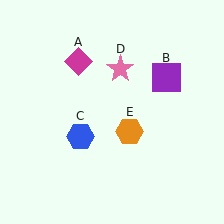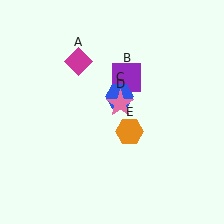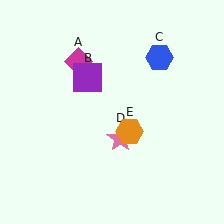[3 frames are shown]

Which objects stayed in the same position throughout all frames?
Magenta diamond (object A) and orange hexagon (object E) remained stationary.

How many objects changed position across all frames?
3 objects changed position: purple square (object B), blue hexagon (object C), pink star (object D).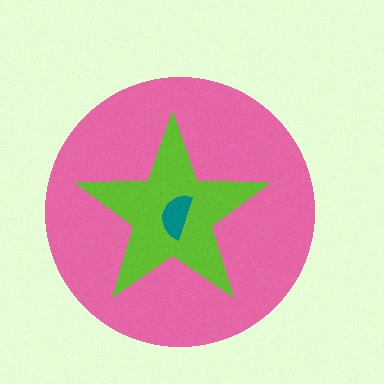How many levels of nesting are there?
3.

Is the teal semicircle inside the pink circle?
Yes.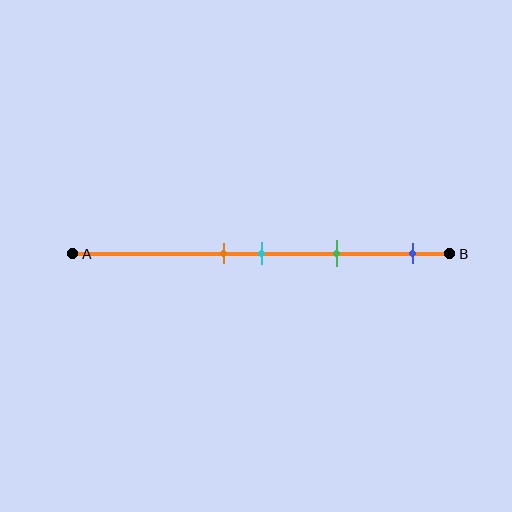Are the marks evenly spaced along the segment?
No, the marks are not evenly spaced.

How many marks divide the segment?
There are 4 marks dividing the segment.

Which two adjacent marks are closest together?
The orange and cyan marks are the closest adjacent pair.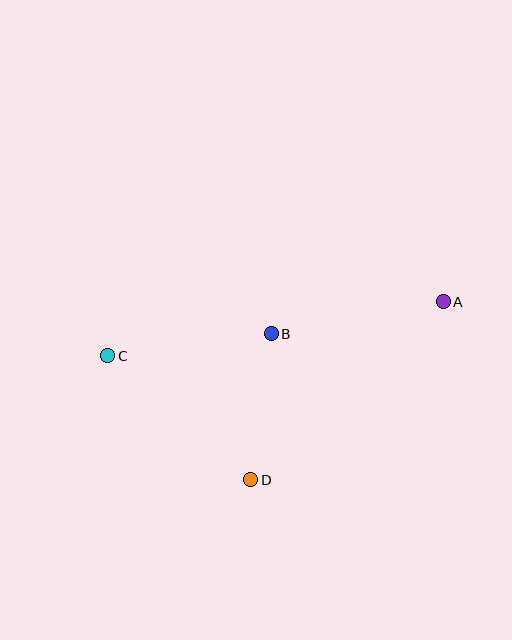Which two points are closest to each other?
Points B and D are closest to each other.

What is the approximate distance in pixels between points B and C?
The distance between B and C is approximately 165 pixels.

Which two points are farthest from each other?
Points A and C are farthest from each other.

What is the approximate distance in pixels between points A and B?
The distance between A and B is approximately 175 pixels.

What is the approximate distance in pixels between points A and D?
The distance between A and D is approximately 262 pixels.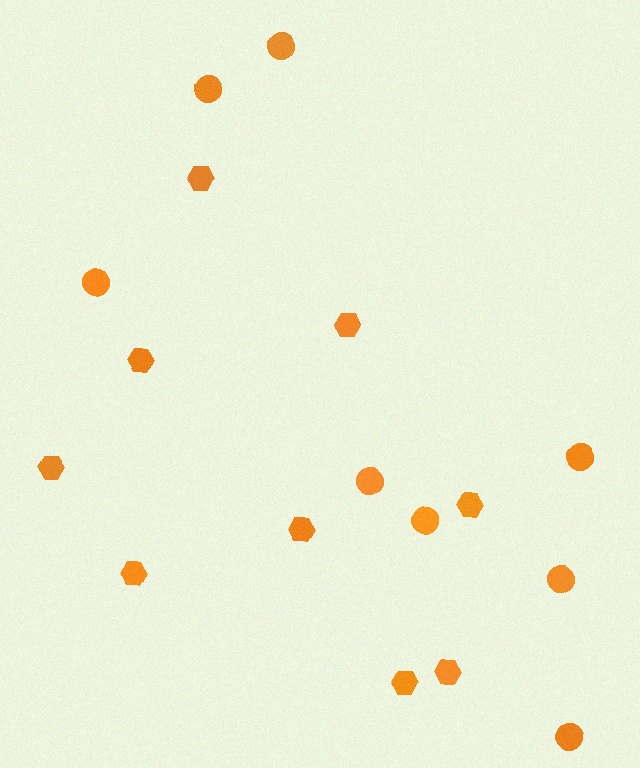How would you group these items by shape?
There are 2 groups: one group of circles (8) and one group of hexagons (9).